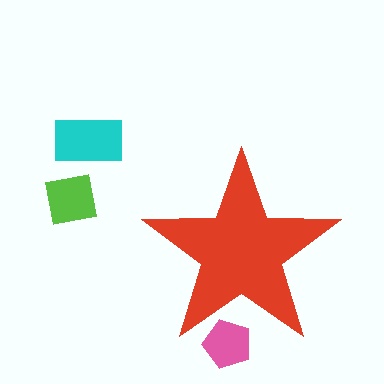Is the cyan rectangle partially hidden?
No, the cyan rectangle is fully visible.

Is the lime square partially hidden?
No, the lime square is fully visible.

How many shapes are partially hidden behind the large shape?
1 shape is partially hidden.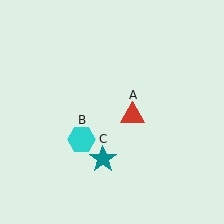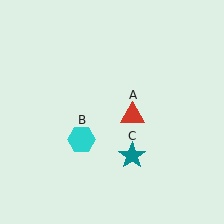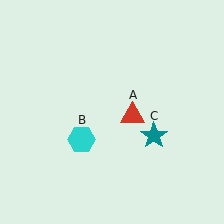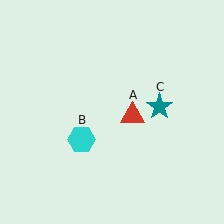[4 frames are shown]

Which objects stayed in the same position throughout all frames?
Red triangle (object A) and cyan hexagon (object B) remained stationary.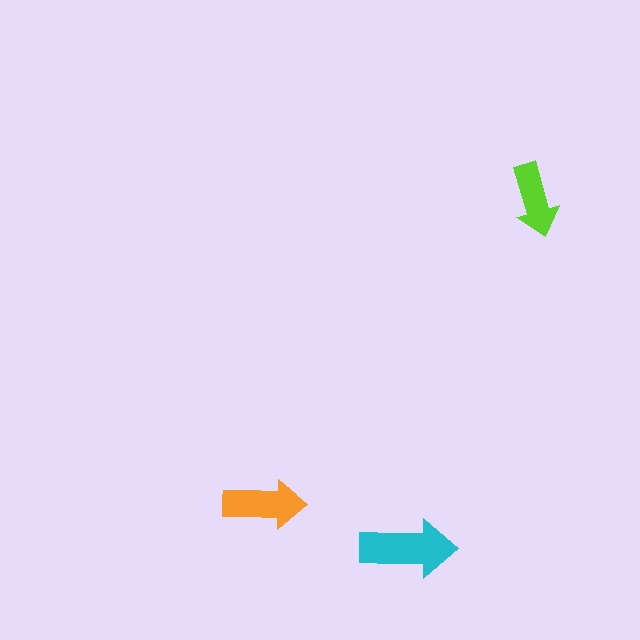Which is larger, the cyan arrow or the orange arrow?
The cyan one.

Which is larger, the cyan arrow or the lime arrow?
The cyan one.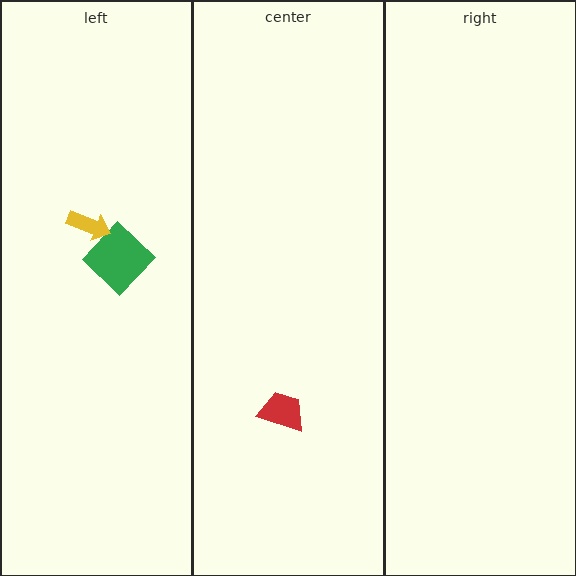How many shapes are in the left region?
2.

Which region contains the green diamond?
The left region.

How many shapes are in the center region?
1.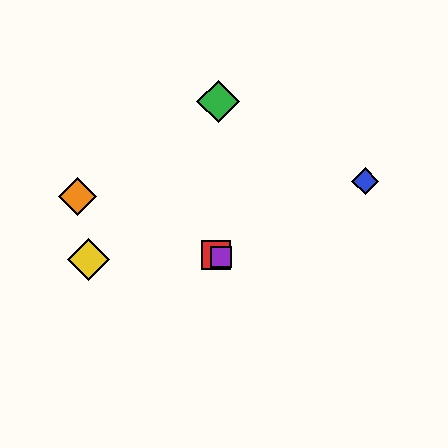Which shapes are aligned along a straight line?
The red square, the purple square, the orange diamond are aligned along a straight line.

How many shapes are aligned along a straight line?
3 shapes (the red square, the purple square, the orange diamond) are aligned along a straight line.